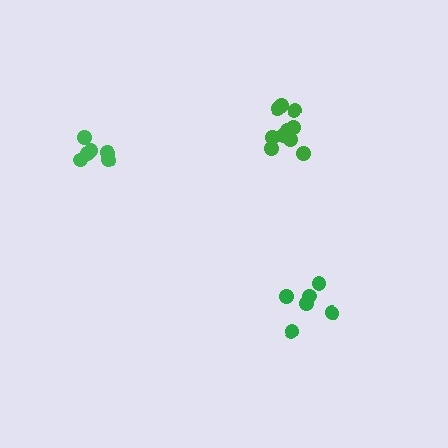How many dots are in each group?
Group 1: 10 dots, Group 2: 6 dots, Group 3: 6 dots (22 total).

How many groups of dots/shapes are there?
There are 3 groups.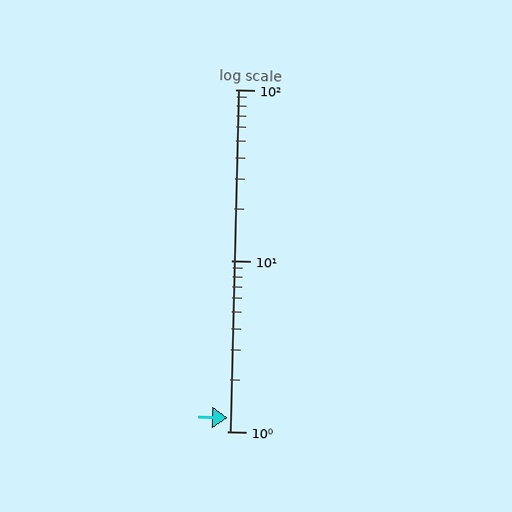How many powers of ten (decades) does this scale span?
The scale spans 2 decades, from 1 to 100.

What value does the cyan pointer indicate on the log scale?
The pointer indicates approximately 1.2.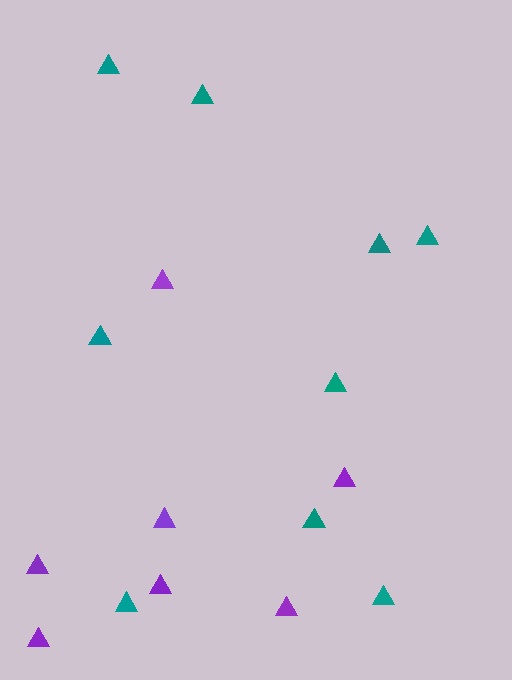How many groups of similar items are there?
There are 2 groups: one group of teal triangles (9) and one group of purple triangles (7).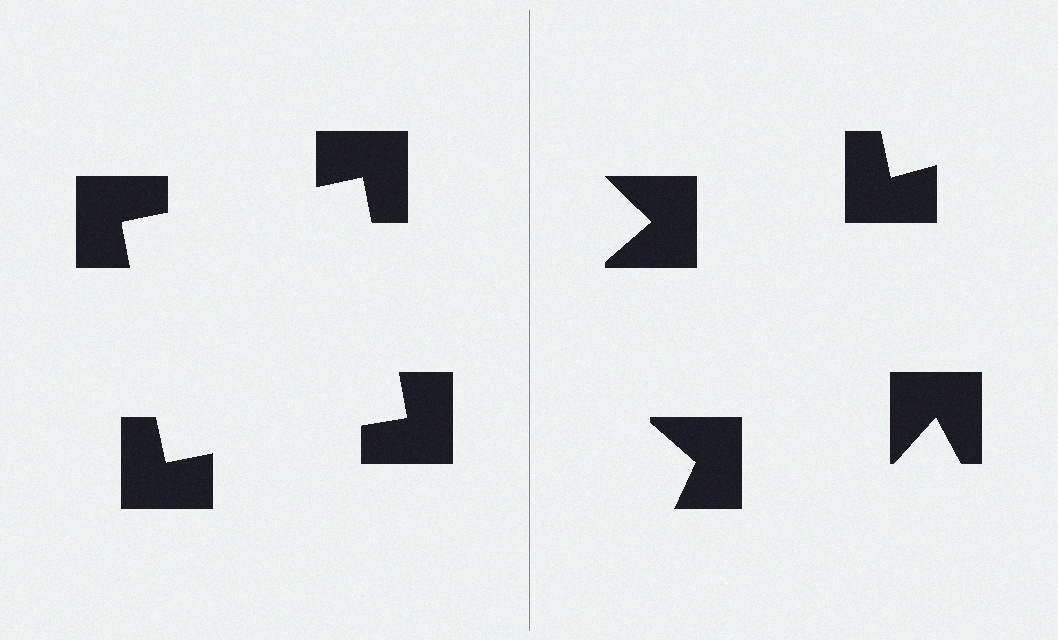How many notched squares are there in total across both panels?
8 — 4 on each side.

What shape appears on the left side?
An illusory square.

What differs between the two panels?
The notched squares are positioned identically on both sides; only the wedge orientations differ. On the left they align to a square; on the right they are misaligned.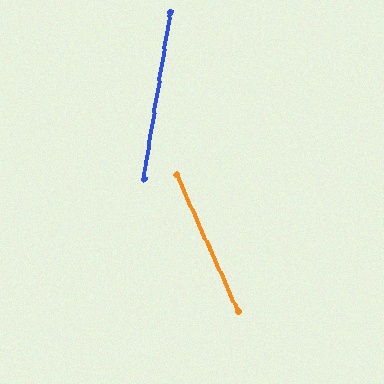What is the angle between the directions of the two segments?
Approximately 33 degrees.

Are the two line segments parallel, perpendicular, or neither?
Neither parallel nor perpendicular — they differ by about 33°.